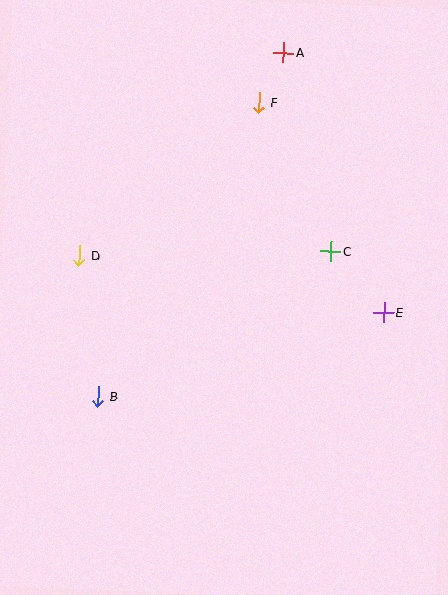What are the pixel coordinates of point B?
Point B is at (98, 396).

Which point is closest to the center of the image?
Point C at (331, 251) is closest to the center.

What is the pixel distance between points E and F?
The distance between E and F is 244 pixels.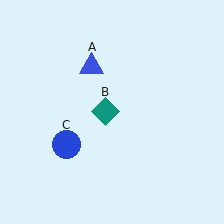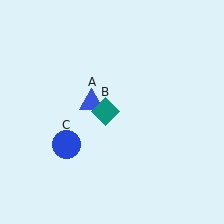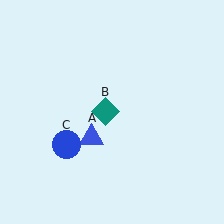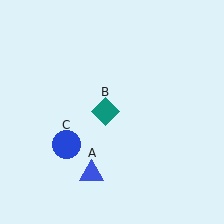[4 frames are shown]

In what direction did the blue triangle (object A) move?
The blue triangle (object A) moved down.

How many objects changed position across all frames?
1 object changed position: blue triangle (object A).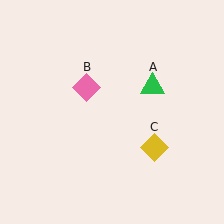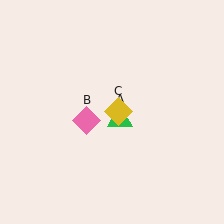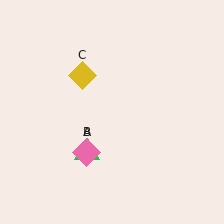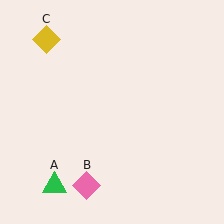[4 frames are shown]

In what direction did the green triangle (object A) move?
The green triangle (object A) moved down and to the left.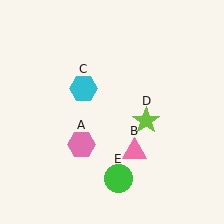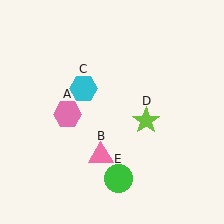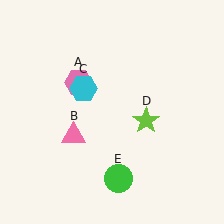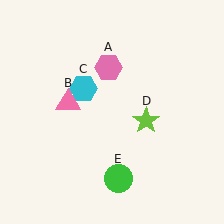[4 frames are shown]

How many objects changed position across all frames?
2 objects changed position: pink hexagon (object A), pink triangle (object B).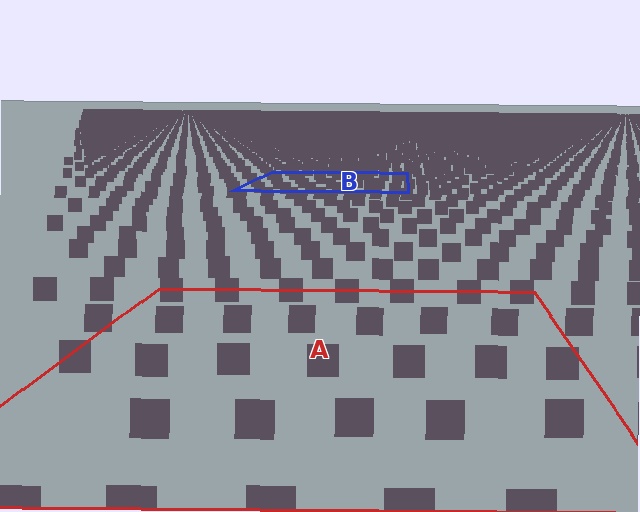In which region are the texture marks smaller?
The texture marks are smaller in region B, because it is farther away.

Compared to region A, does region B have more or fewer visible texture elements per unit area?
Region B has more texture elements per unit area — they are packed more densely because it is farther away.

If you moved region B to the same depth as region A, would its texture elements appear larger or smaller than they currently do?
They would appear larger. At a closer depth, the same texture elements are projected at a bigger on-screen size.